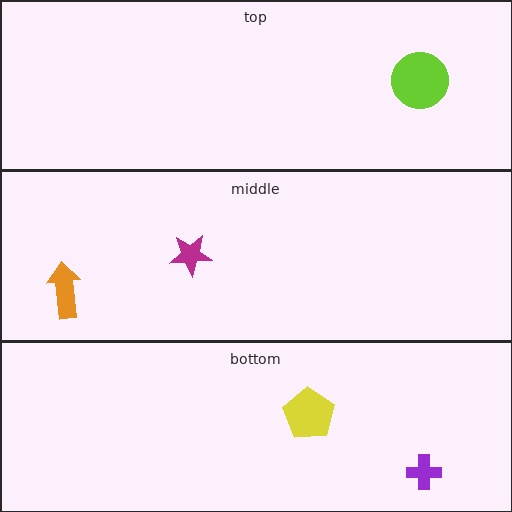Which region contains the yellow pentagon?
The bottom region.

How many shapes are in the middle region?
2.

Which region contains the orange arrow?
The middle region.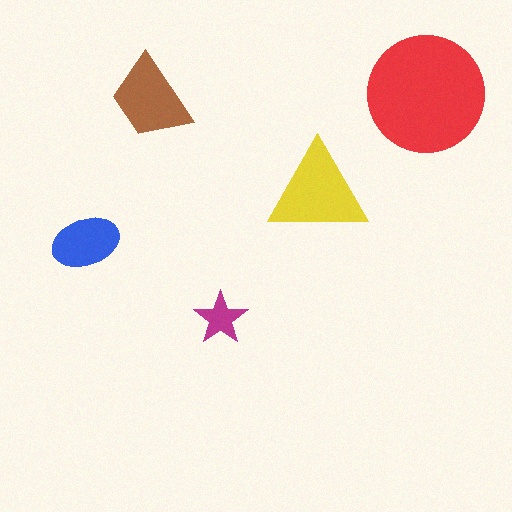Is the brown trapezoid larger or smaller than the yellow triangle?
Smaller.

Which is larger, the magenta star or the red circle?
The red circle.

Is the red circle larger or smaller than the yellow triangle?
Larger.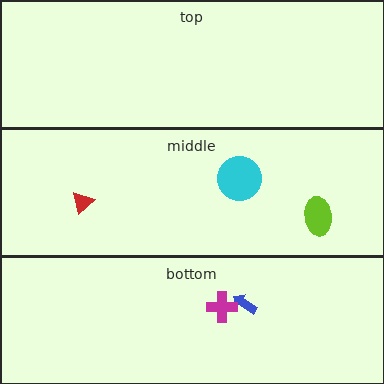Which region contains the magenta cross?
The bottom region.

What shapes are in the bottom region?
The blue arrow, the magenta cross.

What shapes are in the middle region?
The lime ellipse, the cyan circle, the red triangle.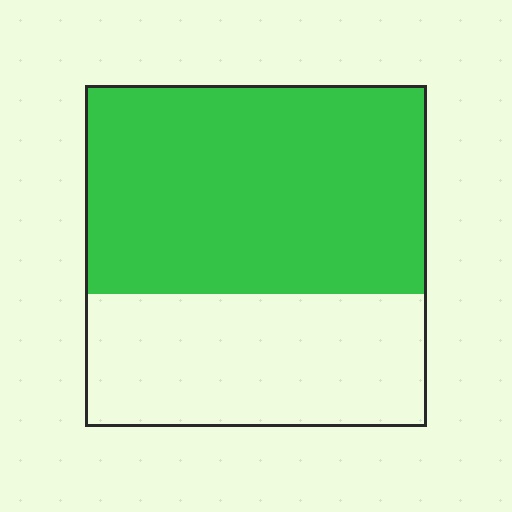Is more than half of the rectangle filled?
Yes.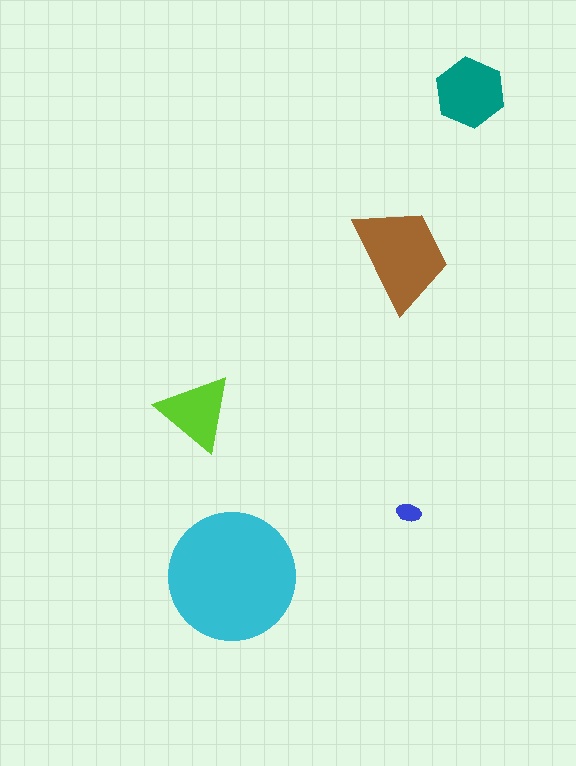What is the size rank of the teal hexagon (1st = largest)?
3rd.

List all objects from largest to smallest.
The cyan circle, the brown trapezoid, the teal hexagon, the lime triangle, the blue ellipse.